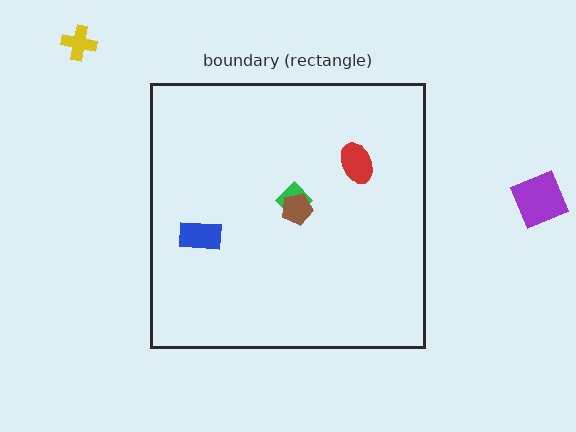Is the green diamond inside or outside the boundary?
Inside.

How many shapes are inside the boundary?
4 inside, 2 outside.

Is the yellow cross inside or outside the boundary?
Outside.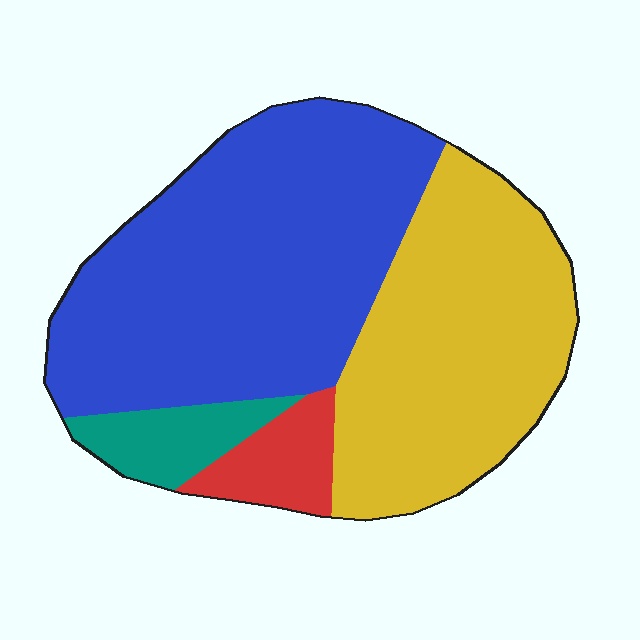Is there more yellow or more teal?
Yellow.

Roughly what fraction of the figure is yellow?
Yellow takes up about three eighths (3/8) of the figure.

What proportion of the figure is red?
Red takes up less than a quarter of the figure.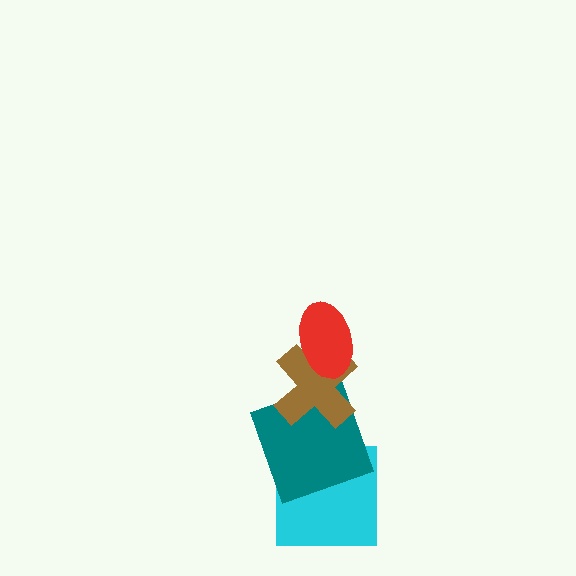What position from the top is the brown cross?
The brown cross is 2nd from the top.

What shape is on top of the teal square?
The brown cross is on top of the teal square.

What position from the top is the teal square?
The teal square is 3rd from the top.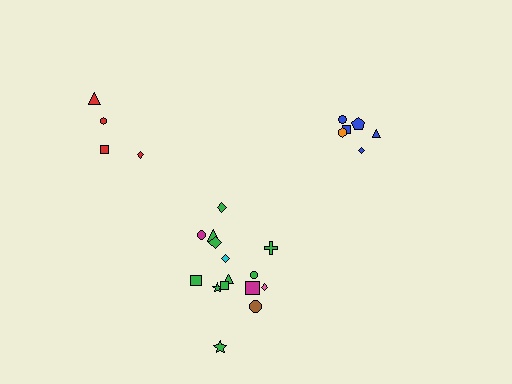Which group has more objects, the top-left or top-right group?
The top-right group.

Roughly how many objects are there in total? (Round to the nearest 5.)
Roughly 25 objects in total.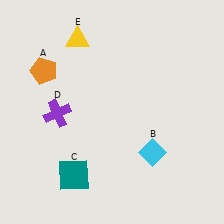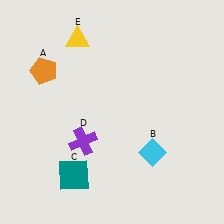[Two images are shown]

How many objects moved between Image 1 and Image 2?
1 object moved between the two images.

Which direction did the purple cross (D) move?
The purple cross (D) moved down.